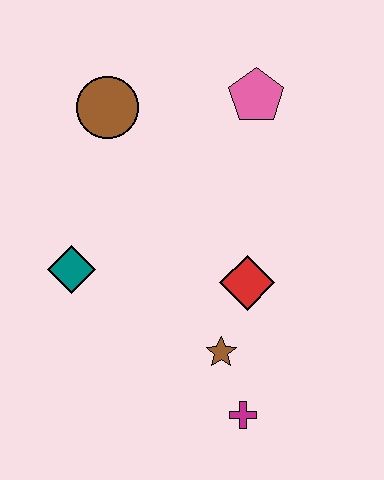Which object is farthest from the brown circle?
The magenta cross is farthest from the brown circle.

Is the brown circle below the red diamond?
No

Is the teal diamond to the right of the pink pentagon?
No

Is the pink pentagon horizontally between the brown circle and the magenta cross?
No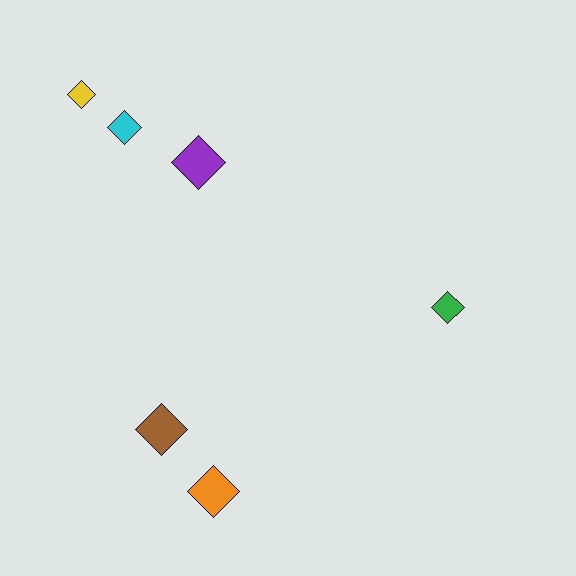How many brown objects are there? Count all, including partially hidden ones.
There is 1 brown object.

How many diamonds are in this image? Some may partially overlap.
There are 6 diamonds.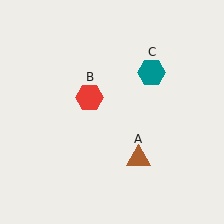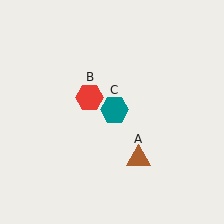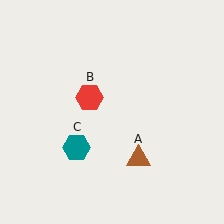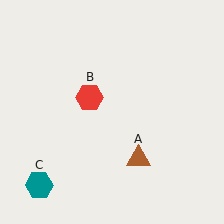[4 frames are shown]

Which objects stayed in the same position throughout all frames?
Brown triangle (object A) and red hexagon (object B) remained stationary.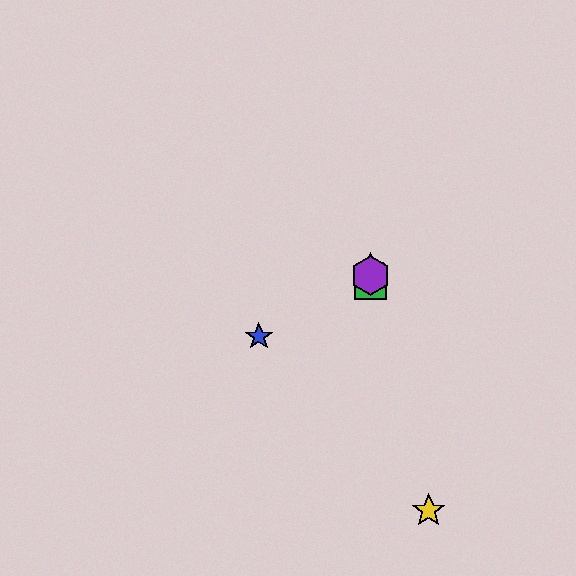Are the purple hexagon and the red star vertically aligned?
Yes, both are at x≈371.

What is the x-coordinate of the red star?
The red star is at x≈371.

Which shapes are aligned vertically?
The red star, the green square, the purple hexagon are aligned vertically.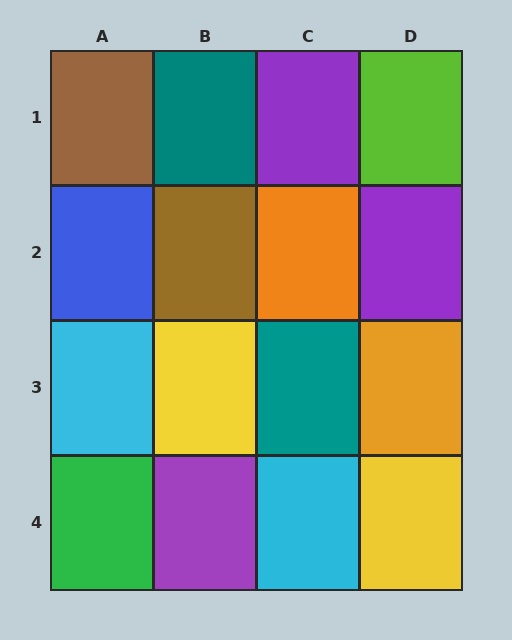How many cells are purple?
3 cells are purple.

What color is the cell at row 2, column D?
Purple.